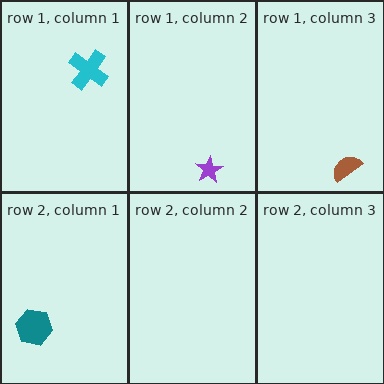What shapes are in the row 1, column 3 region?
The brown semicircle.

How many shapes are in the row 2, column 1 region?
1.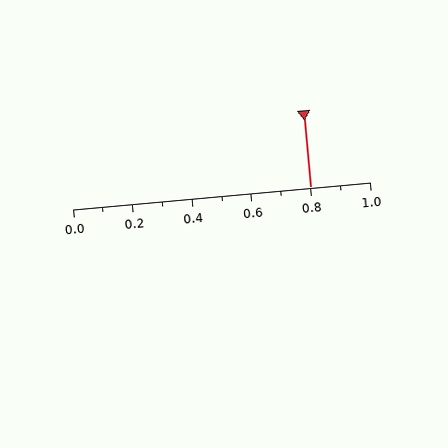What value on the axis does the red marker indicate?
The marker indicates approximately 0.8.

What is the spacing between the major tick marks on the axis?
The major ticks are spaced 0.2 apart.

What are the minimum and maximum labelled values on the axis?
The axis runs from 0.0 to 1.0.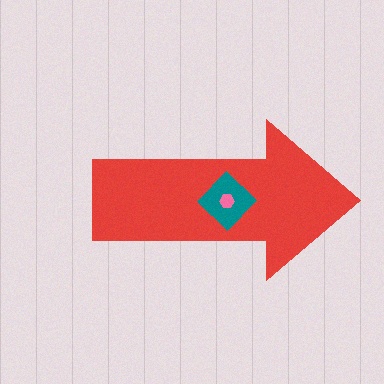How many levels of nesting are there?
3.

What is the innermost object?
The pink hexagon.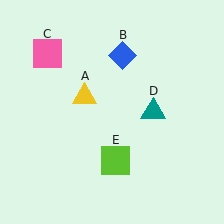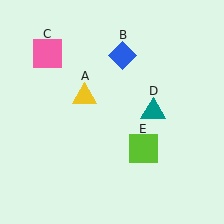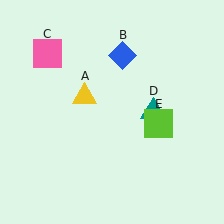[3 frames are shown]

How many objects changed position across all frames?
1 object changed position: lime square (object E).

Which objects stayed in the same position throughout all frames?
Yellow triangle (object A) and blue diamond (object B) and pink square (object C) and teal triangle (object D) remained stationary.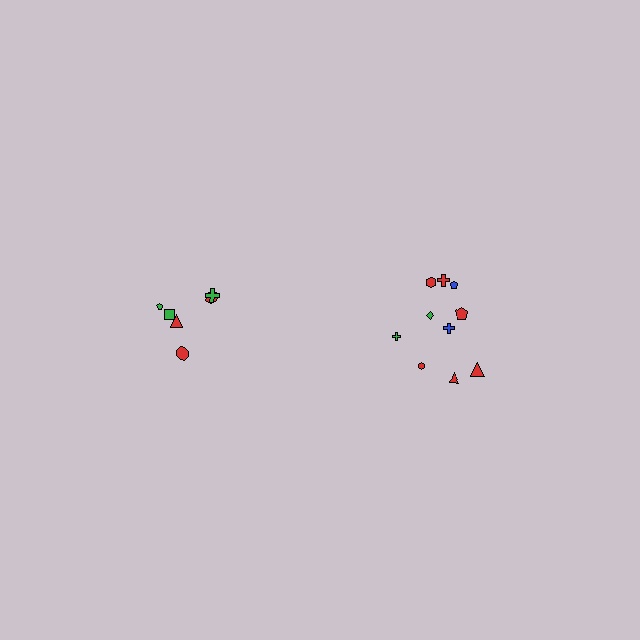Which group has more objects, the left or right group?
The right group.